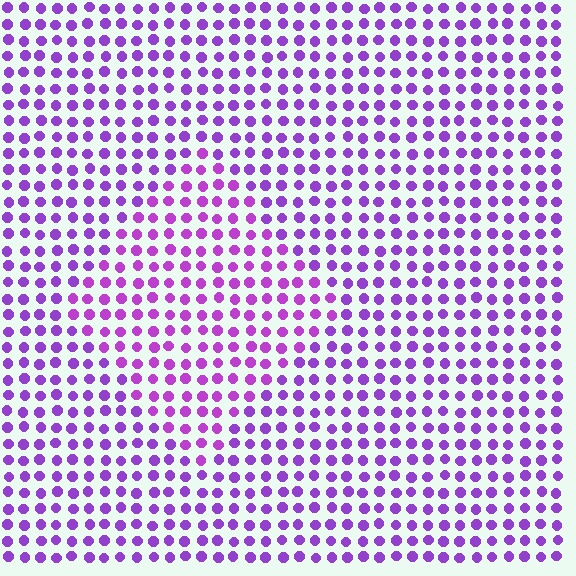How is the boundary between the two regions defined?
The boundary is defined purely by a slight shift in hue (about 17 degrees). Spacing, size, and orientation are identical on both sides.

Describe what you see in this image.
The image is filled with small purple elements in a uniform arrangement. A diamond-shaped region is visible where the elements are tinted to a slightly different hue, forming a subtle color boundary.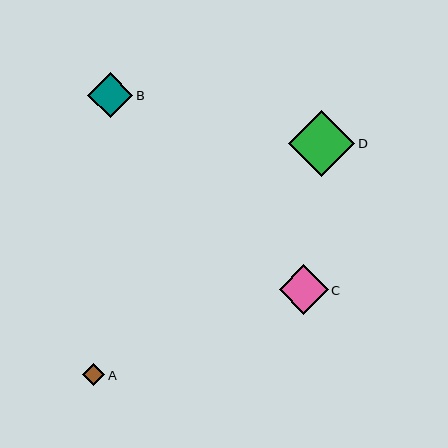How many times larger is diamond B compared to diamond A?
Diamond B is approximately 2.0 times the size of diamond A.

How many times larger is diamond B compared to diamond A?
Diamond B is approximately 2.0 times the size of diamond A.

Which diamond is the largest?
Diamond D is the largest with a size of approximately 66 pixels.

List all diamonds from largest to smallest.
From largest to smallest: D, C, B, A.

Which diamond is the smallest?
Diamond A is the smallest with a size of approximately 22 pixels.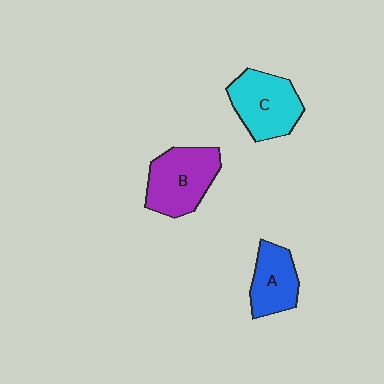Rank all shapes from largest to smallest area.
From largest to smallest: B (purple), C (cyan), A (blue).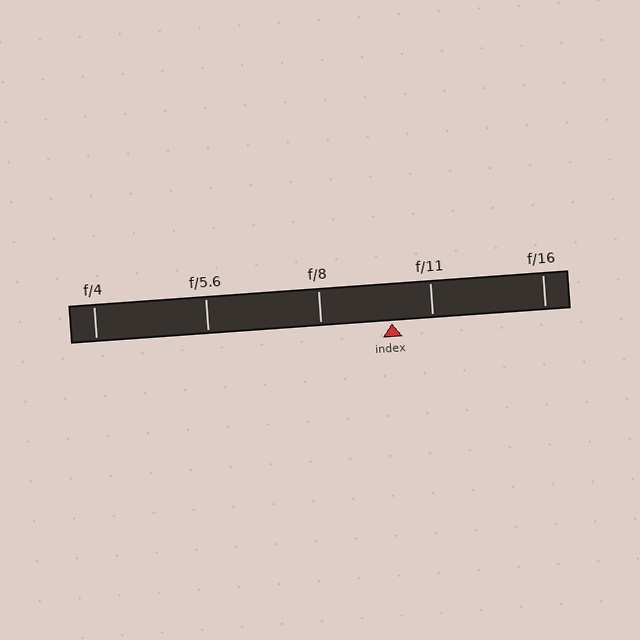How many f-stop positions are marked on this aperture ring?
There are 5 f-stop positions marked.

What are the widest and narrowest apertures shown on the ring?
The widest aperture shown is f/4 and the narrowest is f/16.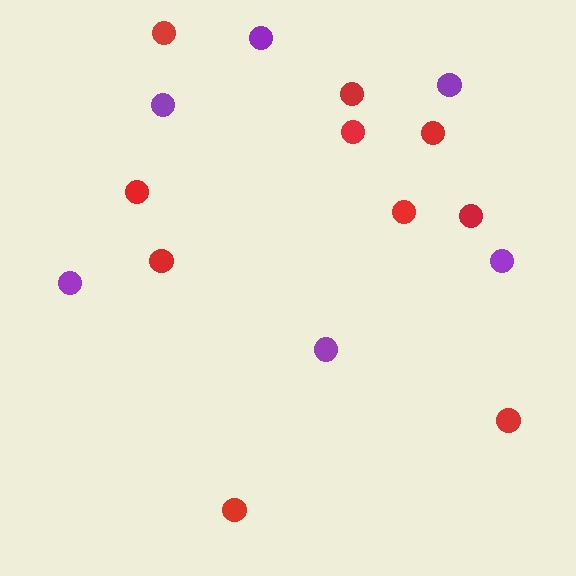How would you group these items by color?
There are 2 groups: one group of red circles (10) and one group of purple circles (6).